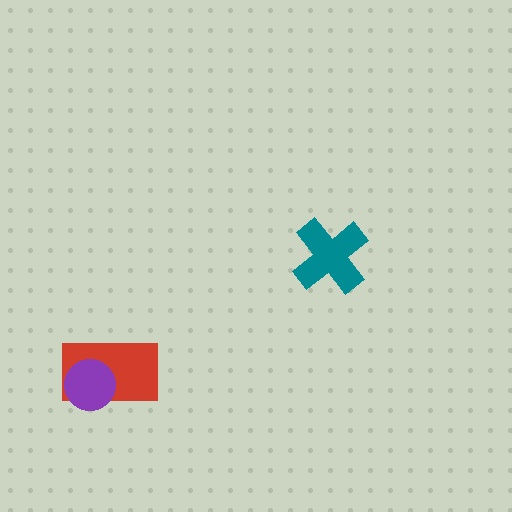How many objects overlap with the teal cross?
0 objects overlap with the teal cross.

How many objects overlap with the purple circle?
1 object overlaps with the purple circle.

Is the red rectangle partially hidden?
Yes, it is partially covered by another shape.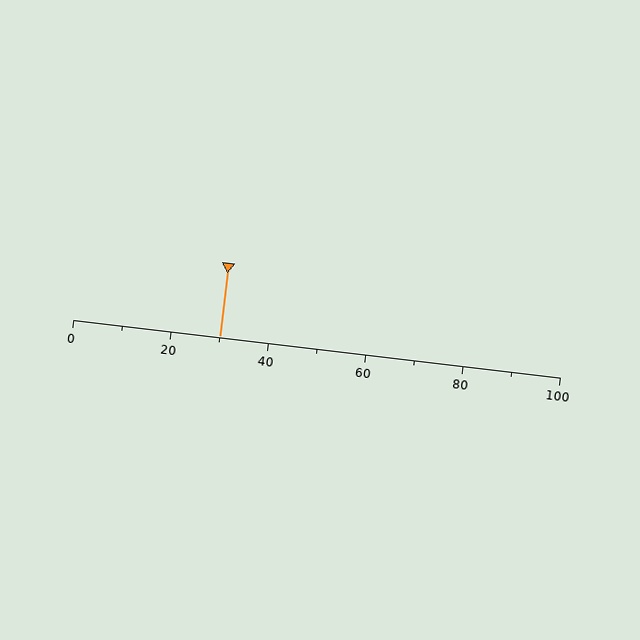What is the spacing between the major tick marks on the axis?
The major ticks are spaced 20 apart.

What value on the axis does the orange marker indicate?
The marker indicates approximately 30.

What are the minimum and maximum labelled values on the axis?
The axis runs from 0 to 100.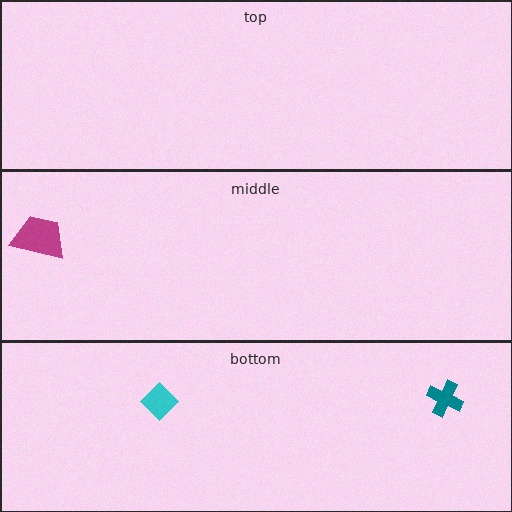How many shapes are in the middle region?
1.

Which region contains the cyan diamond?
The bottom region.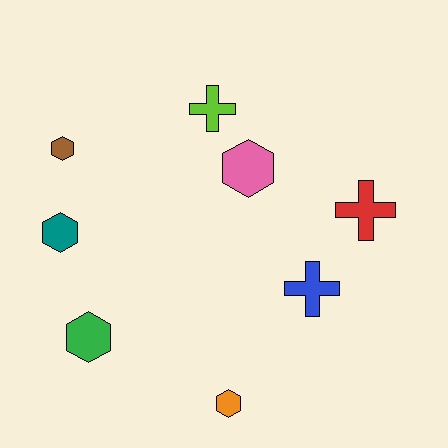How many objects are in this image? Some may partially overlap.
There are 8 objects.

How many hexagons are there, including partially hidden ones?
There are 5 hexagons.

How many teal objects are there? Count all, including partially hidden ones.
There is 1 teal object.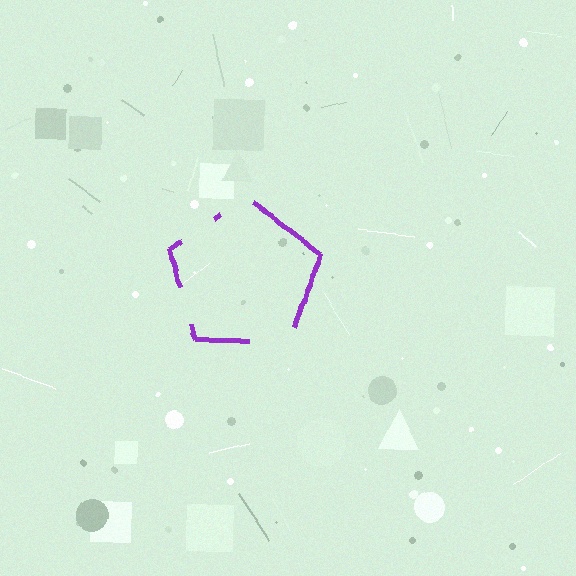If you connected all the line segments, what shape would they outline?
They would outline a pentagon.